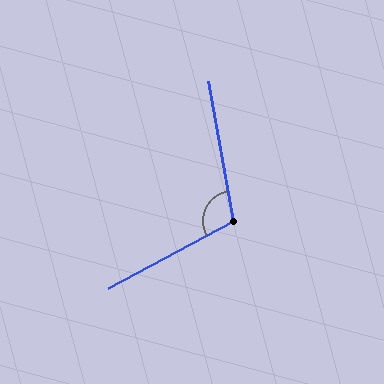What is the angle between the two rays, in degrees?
Approximately 109 degrees.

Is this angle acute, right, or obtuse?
It is obtuse.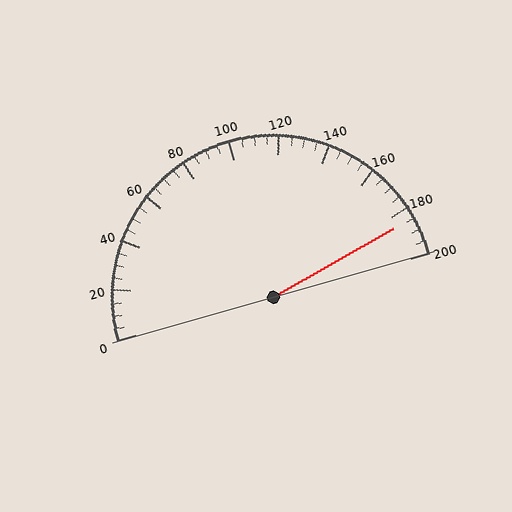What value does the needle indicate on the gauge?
The needle indicates approximately 185.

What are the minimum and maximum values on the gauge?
The gauge ranges from 0 to 200.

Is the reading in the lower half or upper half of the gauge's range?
The reading is in the upper half of the range (0 to 200).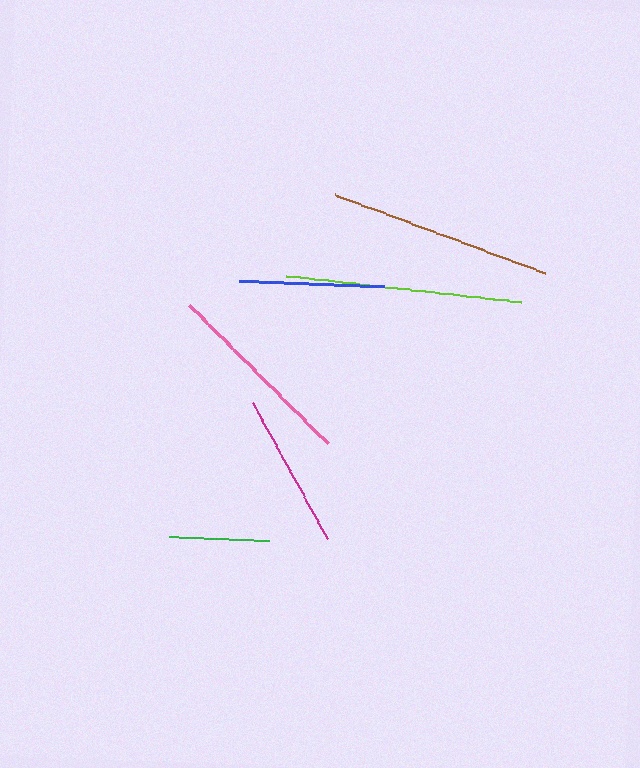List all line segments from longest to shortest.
From longest to shortest: lime, brown, pink, magenta, blue, green.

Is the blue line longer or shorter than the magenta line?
The magenta line is longer than the blue line.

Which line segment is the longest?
The lime line is the longest at approximately 237 pixels.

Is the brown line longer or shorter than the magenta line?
The brown line is longer than the magenta line.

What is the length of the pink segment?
The pink segment is approximately 196 pixels long.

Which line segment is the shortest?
The green line is the shortest at approximately 100 pixels.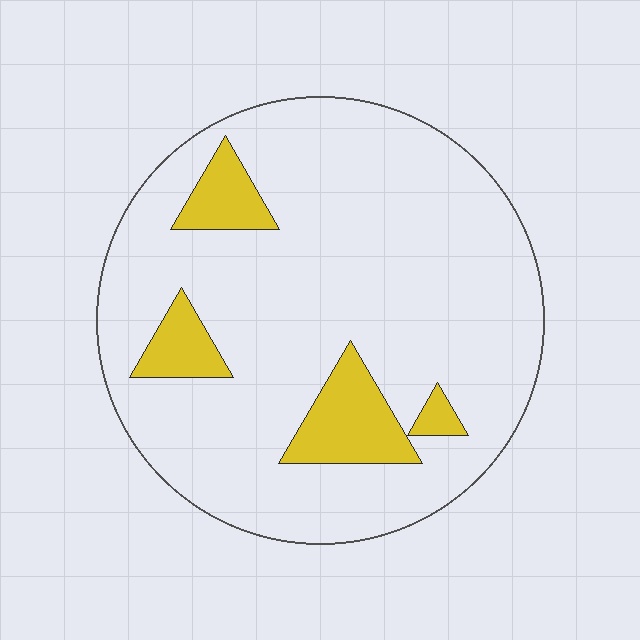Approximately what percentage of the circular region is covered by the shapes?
Approximately 15%.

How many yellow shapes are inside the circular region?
4.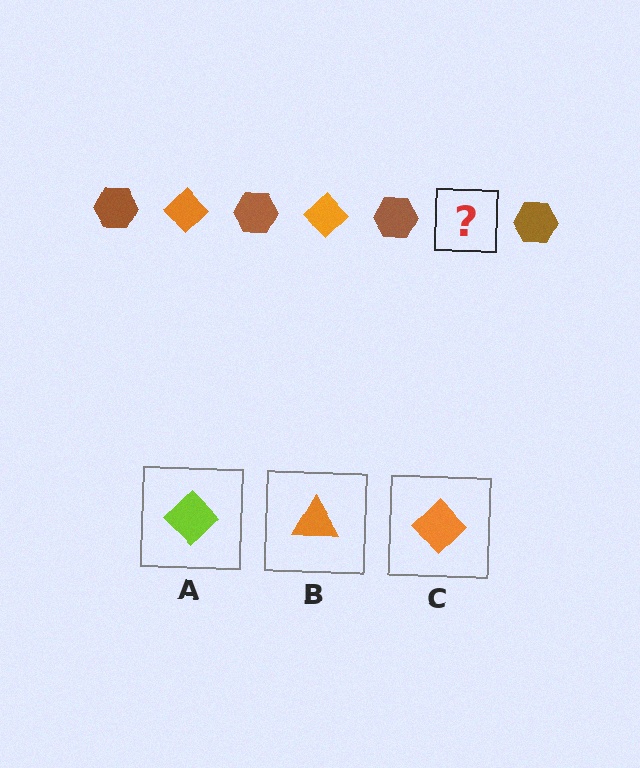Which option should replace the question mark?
Option C.